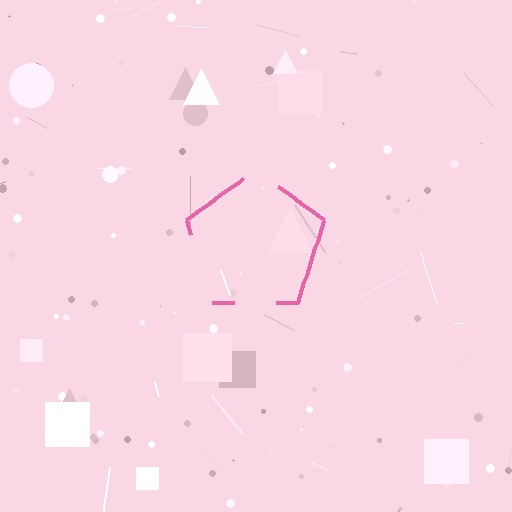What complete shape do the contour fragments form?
The contour fragments form a pentagon.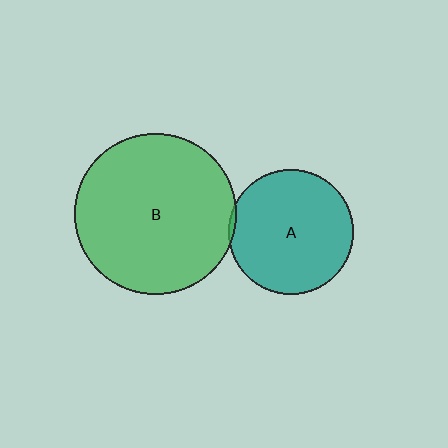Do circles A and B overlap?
Yes.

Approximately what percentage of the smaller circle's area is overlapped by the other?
Approximately 5%.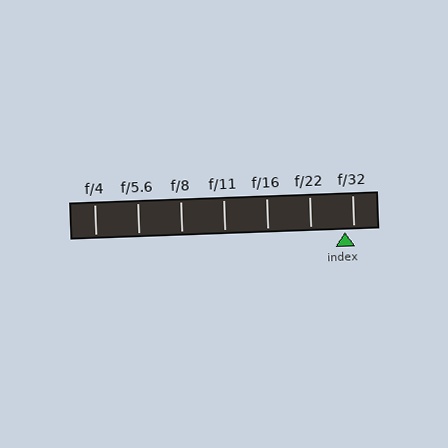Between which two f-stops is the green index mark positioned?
The index mark is between f/22 and f/32.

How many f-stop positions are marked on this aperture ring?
There are 7 f-stop positions marked.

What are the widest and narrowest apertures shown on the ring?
The widest aperture shown is f/4 and the narrowest is f/32.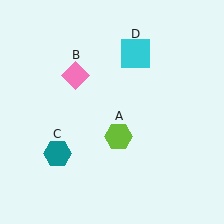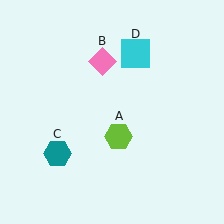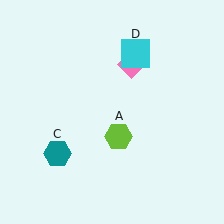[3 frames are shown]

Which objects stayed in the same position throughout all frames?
Lime hexagon (object A) and teal hexagon (object C) and cyan square (object D) remained stationary.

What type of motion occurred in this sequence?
The pink diamond (object B) rotated clockwise around the center of the scene.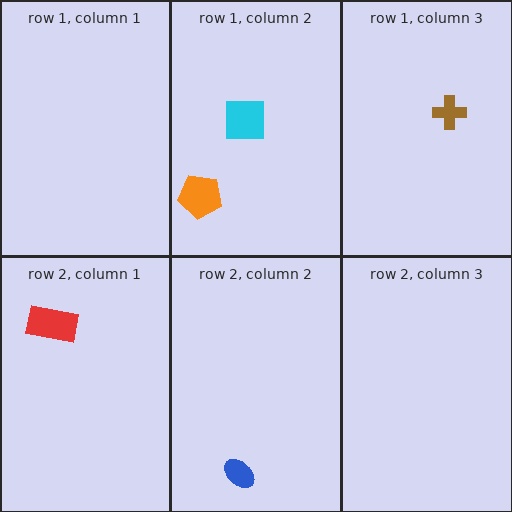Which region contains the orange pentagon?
The row 1, column 2 region.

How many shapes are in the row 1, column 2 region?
2.